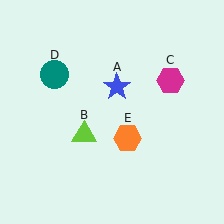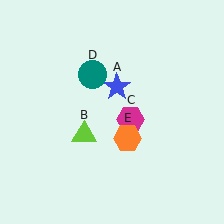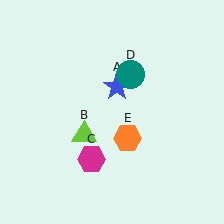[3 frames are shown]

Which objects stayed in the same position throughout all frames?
Blue star (object A) and lime triangle (object B) and orange hexagon (object E) remained stationary.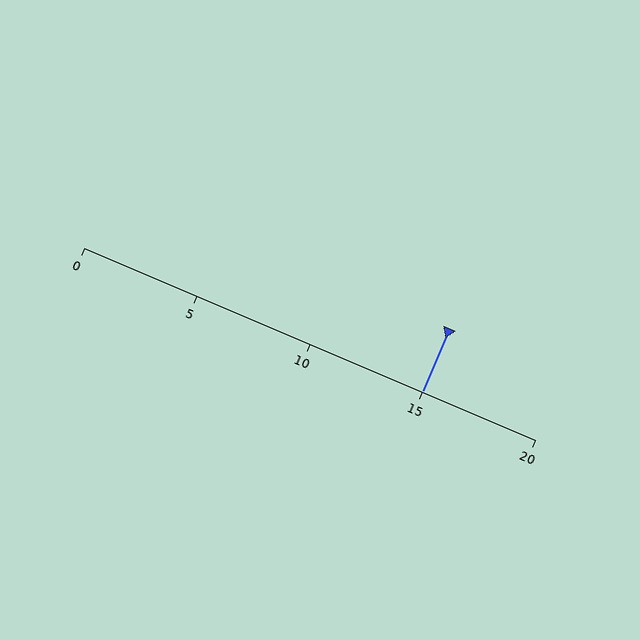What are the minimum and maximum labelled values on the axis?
The axis runs from 0 to 20.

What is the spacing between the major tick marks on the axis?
The major ticks are spaced 5 apart.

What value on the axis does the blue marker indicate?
The marker indicates approximately 15.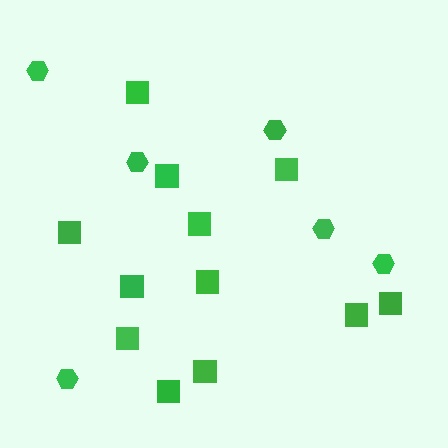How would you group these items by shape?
There are 2 groups: one group of hexagons (6) and one group of squares (12).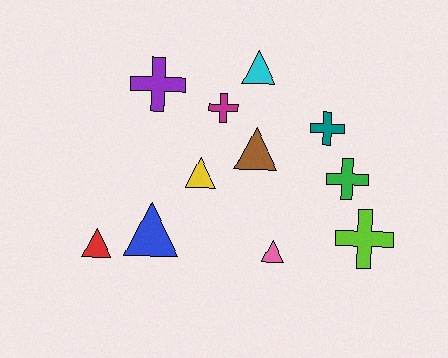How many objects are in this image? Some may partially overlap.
There are 11 objects.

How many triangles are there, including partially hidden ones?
There are 6 triangles.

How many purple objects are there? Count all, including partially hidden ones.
There is 1 purple object.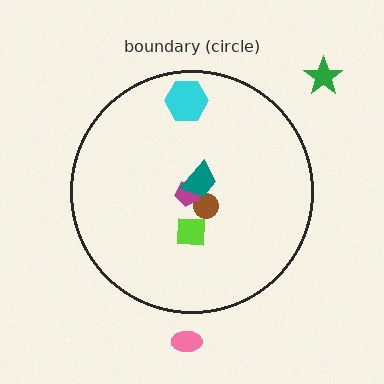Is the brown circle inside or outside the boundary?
Inside.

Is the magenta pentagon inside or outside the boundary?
Inside.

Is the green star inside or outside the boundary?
Outside.